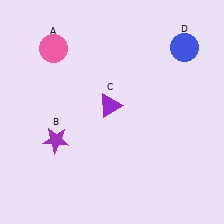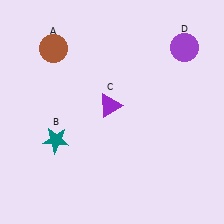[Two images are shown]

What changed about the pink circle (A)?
In Image 1, A is pink. In Image 2, it changed to brown.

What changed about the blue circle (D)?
In Image 1, D is blue. In Image 2, it changed to purple.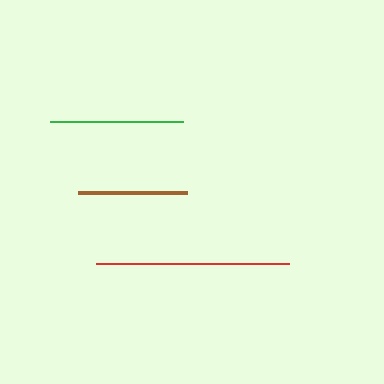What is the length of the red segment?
The red segment is approximately 193 pixels long.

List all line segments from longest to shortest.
From longest to shortest: red, green, brown.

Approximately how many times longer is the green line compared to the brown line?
The green line is approximately 1.2 times the length of the brown line.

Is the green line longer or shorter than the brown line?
The green line is longer than the brown line.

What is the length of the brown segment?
The brown segment is approximately 109 pixels long.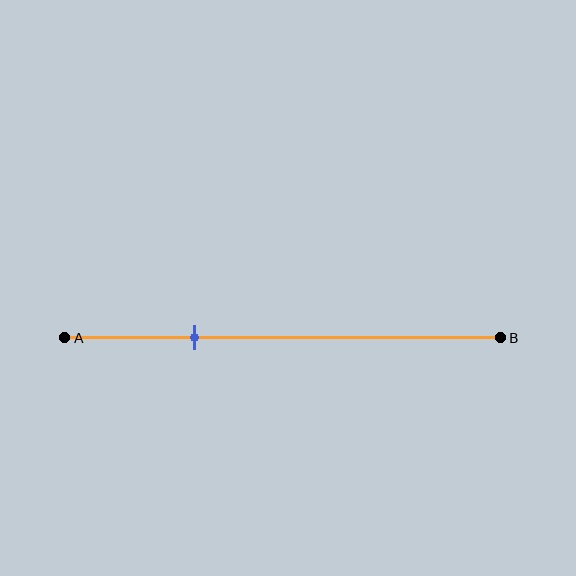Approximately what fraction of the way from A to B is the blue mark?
The blue mark is approximately 30% of the way from A to B.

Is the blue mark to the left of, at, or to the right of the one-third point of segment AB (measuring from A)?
The blue mark is to the left of the one-third point of segment AB.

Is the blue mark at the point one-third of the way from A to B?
No, the mark is at about 30% from A, not at the 33% one-third point.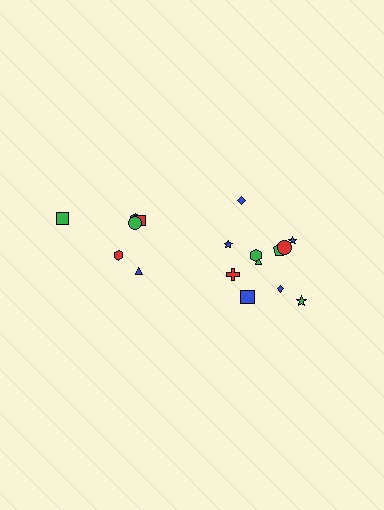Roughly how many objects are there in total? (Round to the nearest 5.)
Roughly 20 objects in total.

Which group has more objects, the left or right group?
The right group.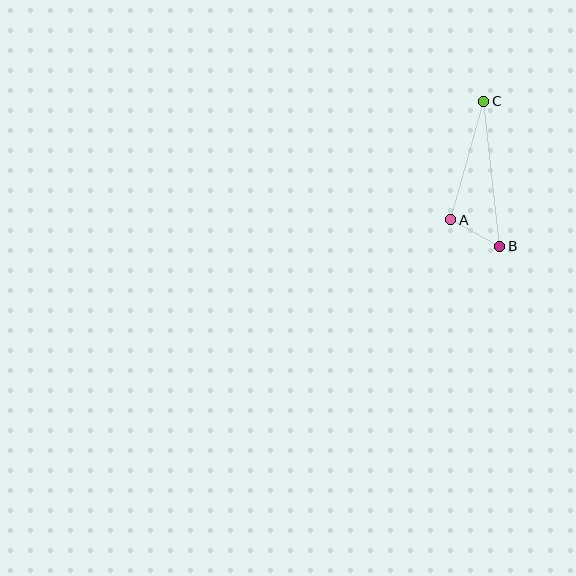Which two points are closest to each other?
Points A and B are closest to each other.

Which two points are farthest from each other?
Points B and C are farthest from each other.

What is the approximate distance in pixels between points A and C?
The distance between A and C is approximately 123 pixels.